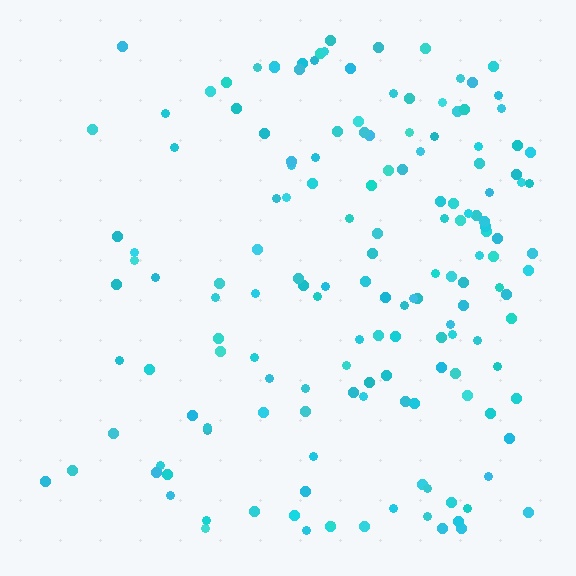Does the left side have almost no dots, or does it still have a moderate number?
Still a moderate number, just noticeably fewer than the right.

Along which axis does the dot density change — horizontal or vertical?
Horizontal.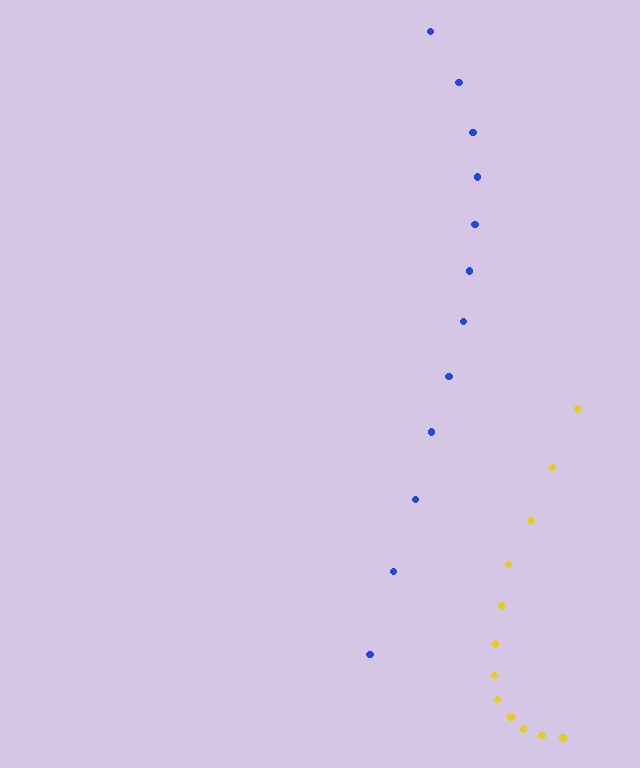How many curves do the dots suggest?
There are 2 distinct paths.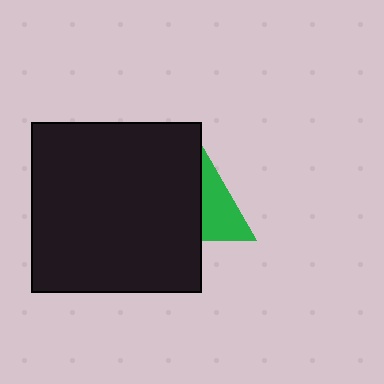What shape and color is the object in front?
The object in front is a black square.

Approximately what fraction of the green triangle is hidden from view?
Roughly 54% of the green triangle is hidden behind the black square.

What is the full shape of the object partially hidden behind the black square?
The partially hidden object is a green triangle.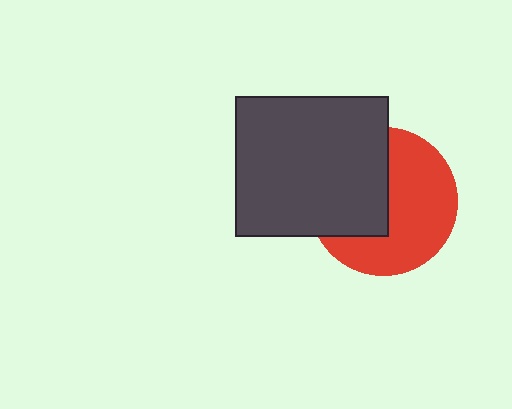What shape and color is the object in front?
The object in front is a dark gray rectangle.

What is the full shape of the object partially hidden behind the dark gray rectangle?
The partially hidden object is a red circle.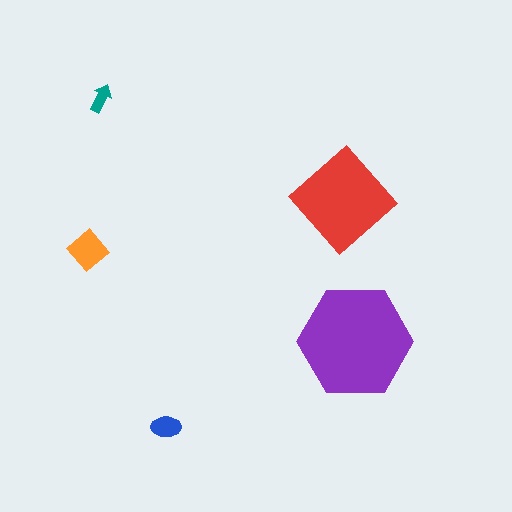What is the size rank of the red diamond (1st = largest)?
2nd.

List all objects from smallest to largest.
The teal arrow, the blue ellipse, the orange diamond, the red diamond, the purple hexagon.